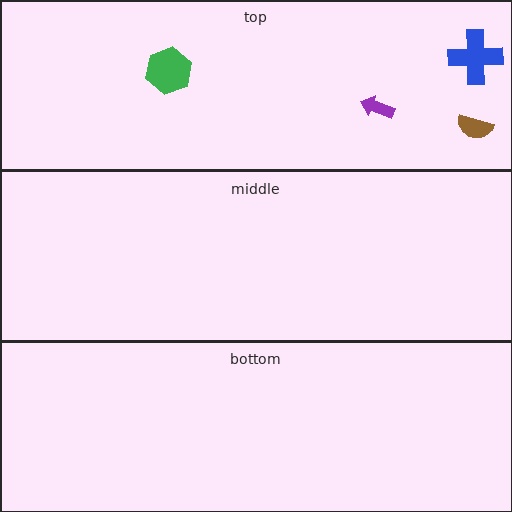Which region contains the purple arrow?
The top region.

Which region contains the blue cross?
The top region.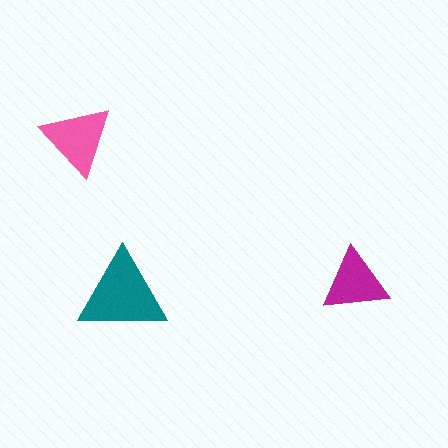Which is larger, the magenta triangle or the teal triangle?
The teal one.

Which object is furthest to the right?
The magenta triangle is rightmost.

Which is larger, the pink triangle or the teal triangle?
The teal one.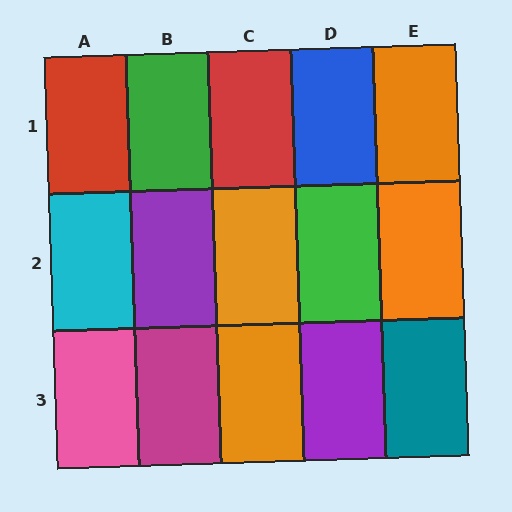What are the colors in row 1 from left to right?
Red, green, red, blue, orange.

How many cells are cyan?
1 cell is cyan.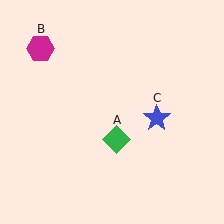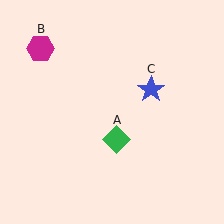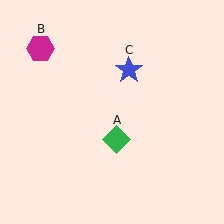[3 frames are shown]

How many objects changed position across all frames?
1 object changed position: blue star (object C).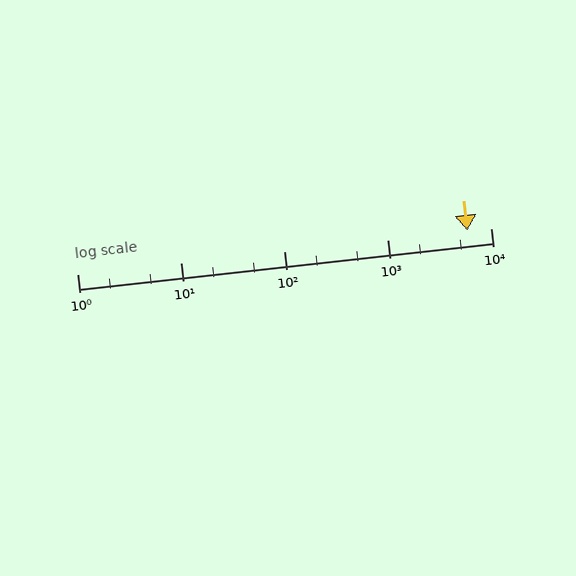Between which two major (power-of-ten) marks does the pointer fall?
The pointer is between 1000 and 10000.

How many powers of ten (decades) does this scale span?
The scale spans 4 decades, from 1 to 10000.